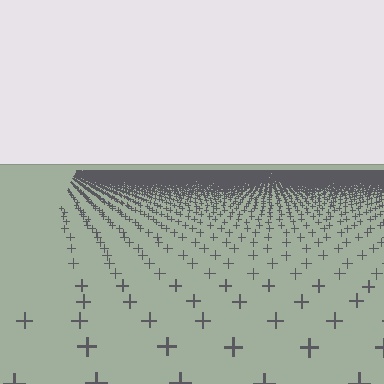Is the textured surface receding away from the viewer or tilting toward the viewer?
The surface is receding away from the viewer. Texture elements get smaller and denser toward the top.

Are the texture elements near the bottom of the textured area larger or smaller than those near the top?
Larger. Near the bottom, elements are closer to the viewer and appear at a bigger on-screen size.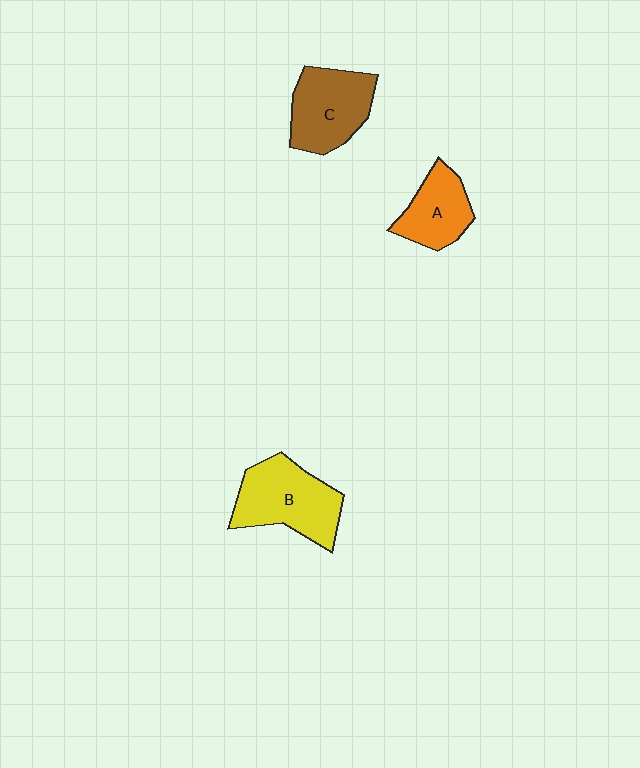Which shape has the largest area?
Shape B (yellow).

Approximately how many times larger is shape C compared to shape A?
Approximately 1.3 times.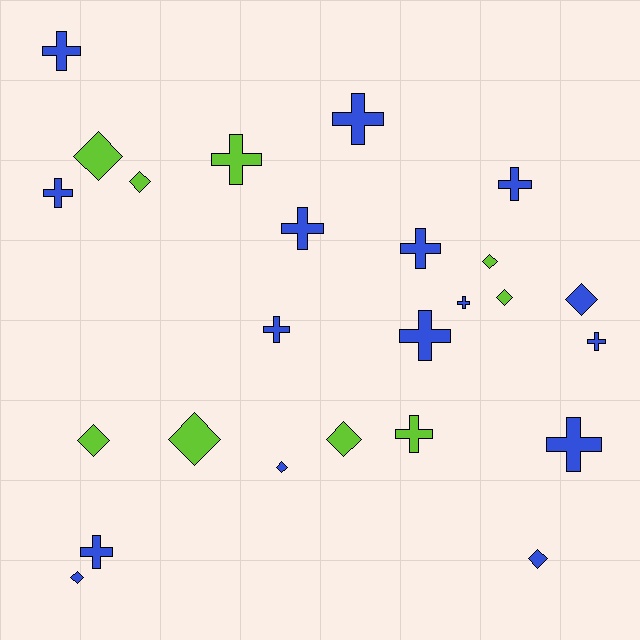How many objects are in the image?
There are 25 objects.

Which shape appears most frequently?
Cross, with 14 objects.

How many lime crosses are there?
There are 2 lime crosses.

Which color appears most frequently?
Blue, with 16 objects.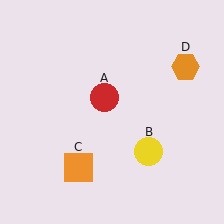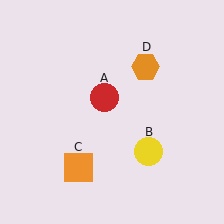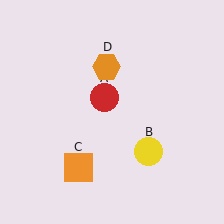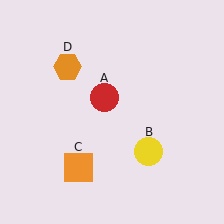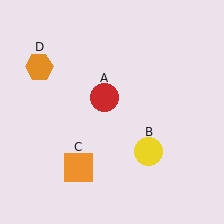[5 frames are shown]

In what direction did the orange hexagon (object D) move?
The orange hexagon (object D) moved left.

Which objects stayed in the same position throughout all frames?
Red circle (object A) and yellow circle (object B) and orange square (object C) remained stationary.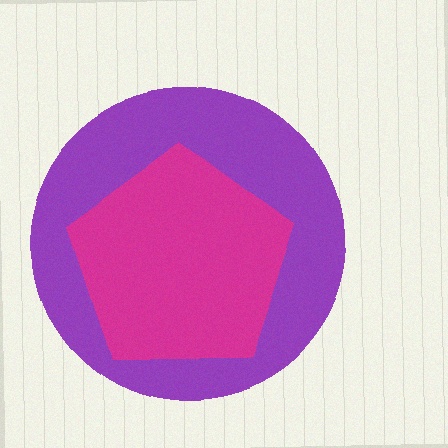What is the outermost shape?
The purple circle.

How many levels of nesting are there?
2.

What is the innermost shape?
The magenta pentagon.